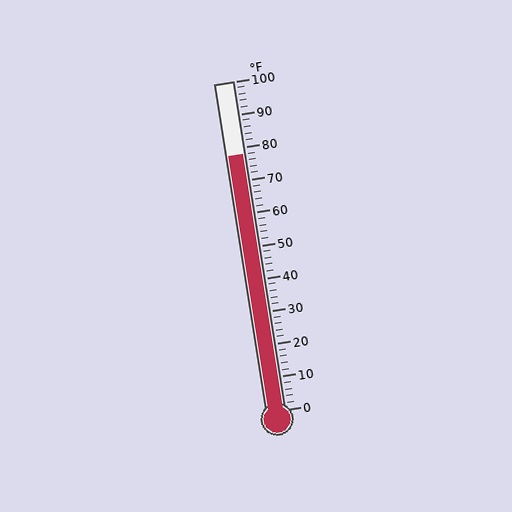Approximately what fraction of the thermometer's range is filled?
The thermometer is filled to approximately 80% of its range.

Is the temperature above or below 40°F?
The temperature is above 40°F.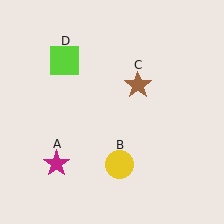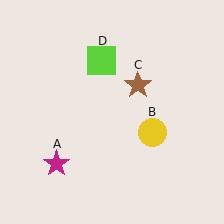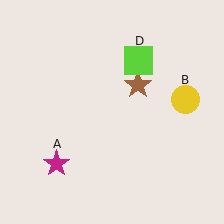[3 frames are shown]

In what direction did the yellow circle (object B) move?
The yellow circle (object B) moved up and to the right.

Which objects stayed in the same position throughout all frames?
Magenta star (object A) and brown star (object C) remained stationary.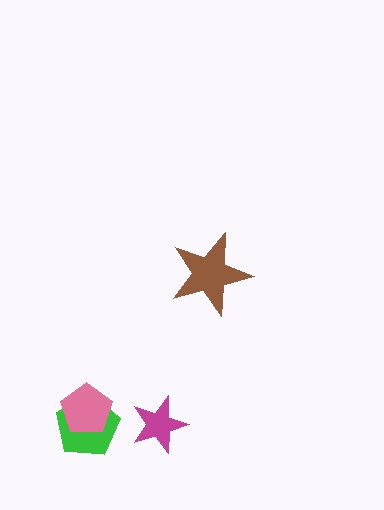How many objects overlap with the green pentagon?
1 object overlaps with the green pentagon.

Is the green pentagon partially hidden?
Yes, it is partially covered by another shape.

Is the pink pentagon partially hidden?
No, no other shape covers it.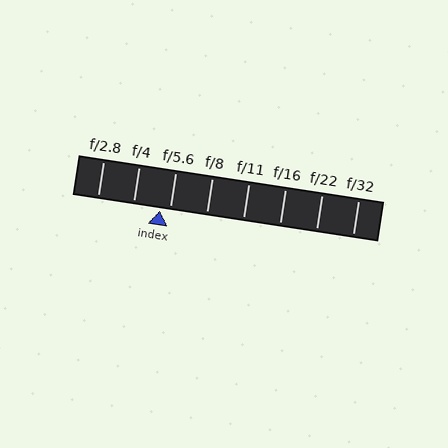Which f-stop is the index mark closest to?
The index mark is closest to f/5.6.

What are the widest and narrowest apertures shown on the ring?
The widest aperture shown is f/2.8 and the narrowest is f/32.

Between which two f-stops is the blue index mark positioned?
The index mark is between f/4 and f/5.6.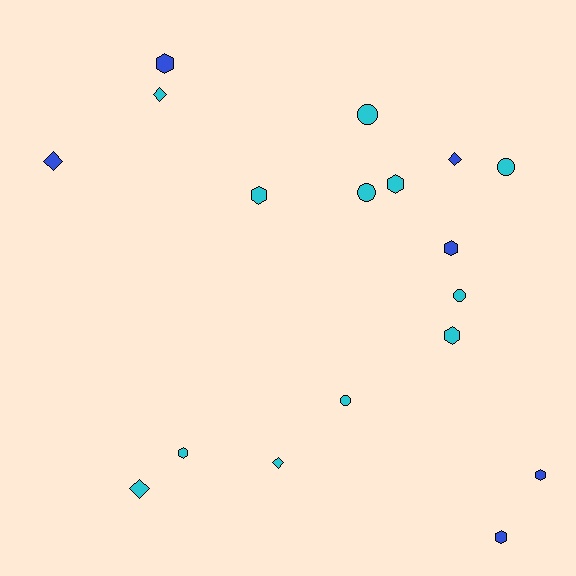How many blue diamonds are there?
There are 2 blue diamonds.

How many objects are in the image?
There are 18 objects.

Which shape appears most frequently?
Hexagon, with 8 objects.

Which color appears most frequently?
Cyan, with 12 objects.